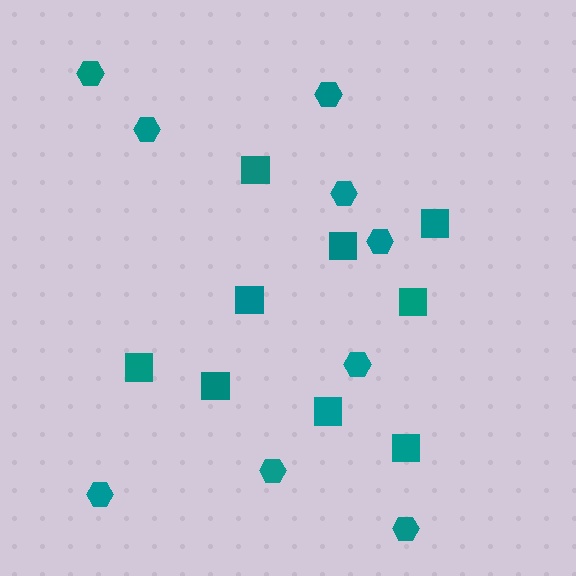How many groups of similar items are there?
There are 2 groups: one group of squares (9) and one group of hexagons (9).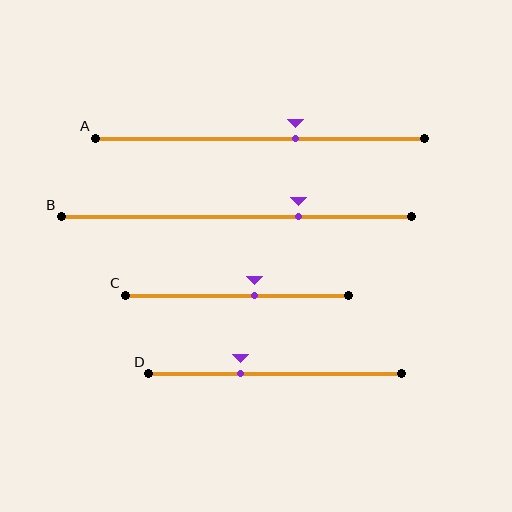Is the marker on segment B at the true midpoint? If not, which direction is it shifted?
No, the marker on segment B is shifted to the right by about 18% of the segment length.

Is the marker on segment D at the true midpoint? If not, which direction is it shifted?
No, the marker on segment D is shifted to the left by about 14% of the segment length.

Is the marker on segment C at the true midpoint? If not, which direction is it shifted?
No, the marker on segment C is shifted to the right by about 8% of the segment length.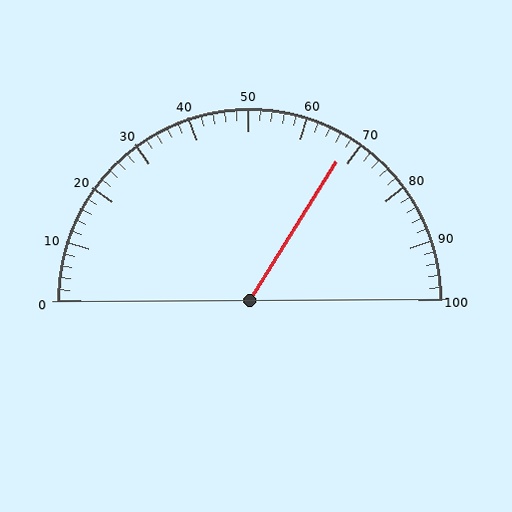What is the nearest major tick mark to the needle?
The nearest major tick mark is 70.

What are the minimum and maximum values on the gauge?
The gauge ranges from 0 to 100.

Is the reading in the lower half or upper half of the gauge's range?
The reading is in the upper half of the range (0 to 100).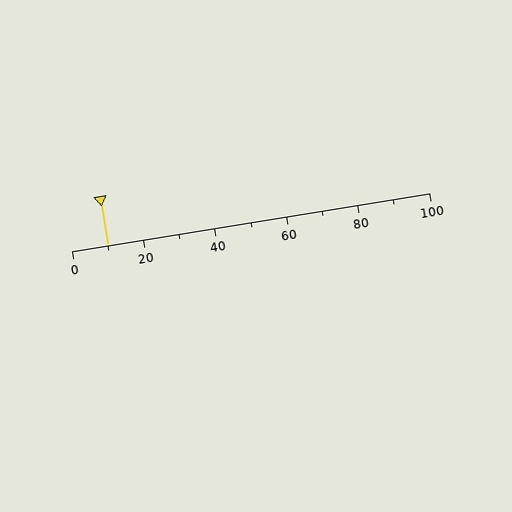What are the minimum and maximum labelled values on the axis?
The axis runs from 0 to 100.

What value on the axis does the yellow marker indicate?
The marker indicates approximately 10.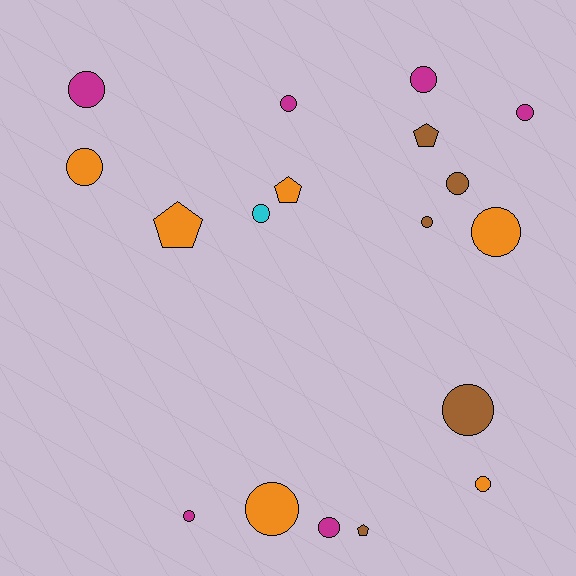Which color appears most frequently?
Orange, with 6 objects.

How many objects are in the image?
There are 18 objects.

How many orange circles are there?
There are 4 orange circles.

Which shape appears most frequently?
Circle, with 14 objects.